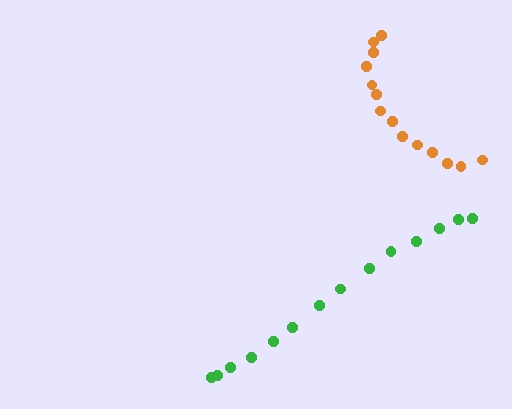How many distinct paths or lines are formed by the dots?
There are 2 distinct paths.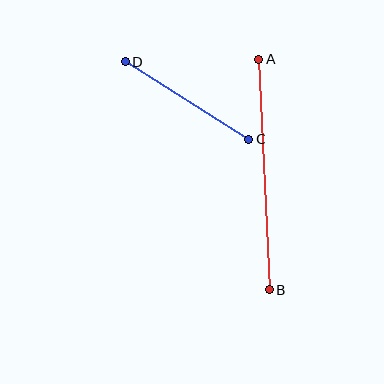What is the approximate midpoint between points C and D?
The midpoint is at approximately (187, 100) pixels.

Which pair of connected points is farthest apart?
Points A and B are farthest apart.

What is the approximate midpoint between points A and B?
The midpoint is at approximately (264, 174) pixels.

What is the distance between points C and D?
The distance is approximately 146 pixels.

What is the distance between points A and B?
The distance is approximately 231 pixels.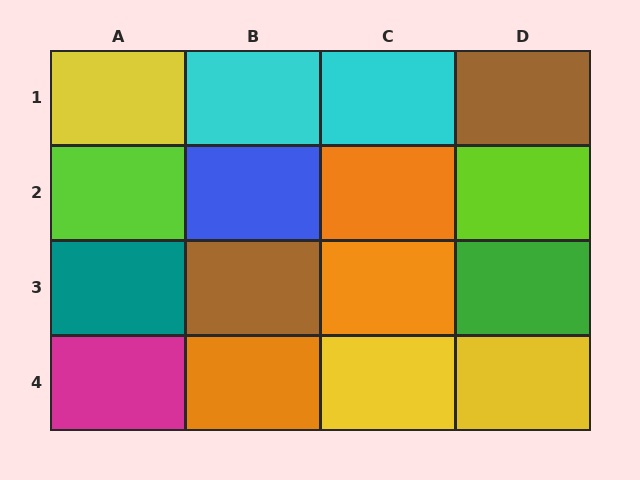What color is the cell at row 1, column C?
Cyan.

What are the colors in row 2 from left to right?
Lime, blue, orange, lime.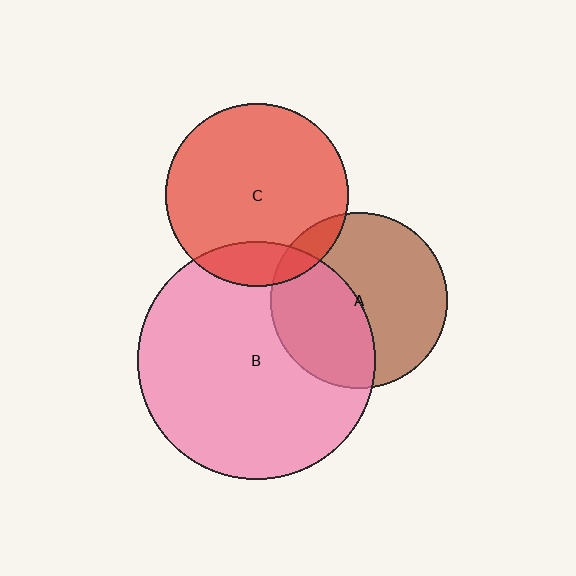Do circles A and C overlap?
Yes.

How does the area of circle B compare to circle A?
Approximately 1.8 times.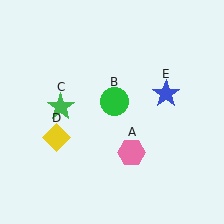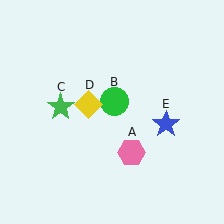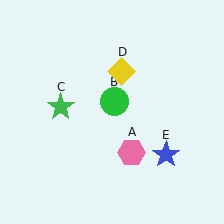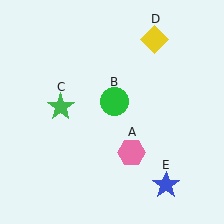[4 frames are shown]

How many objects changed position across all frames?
2 objects changed position: yellow diamond (object D), blue star (object E).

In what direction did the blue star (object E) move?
The blue star (object E) moved down.